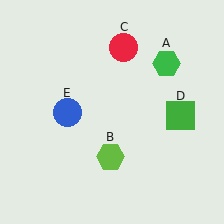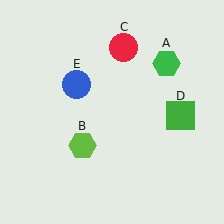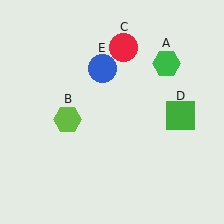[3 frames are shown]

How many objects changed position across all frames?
2 objects changed position: lime hexagon (object B), blue circle (object E).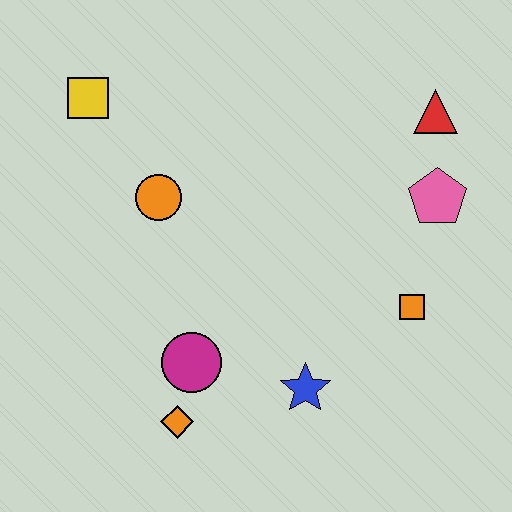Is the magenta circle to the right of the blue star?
No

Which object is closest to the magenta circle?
The orange diamond is closest to the magenta circle.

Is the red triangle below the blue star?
No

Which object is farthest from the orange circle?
The red triangle is farthest from the orange circle.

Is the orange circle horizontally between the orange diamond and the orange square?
No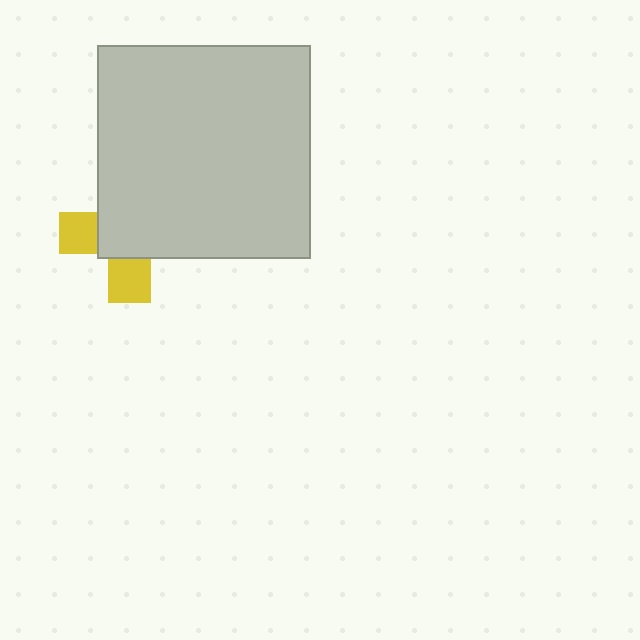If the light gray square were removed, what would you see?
You would see the complete yellow cross.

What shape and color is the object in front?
The object in front is a light gray square.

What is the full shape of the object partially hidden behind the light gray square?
The partially hidden object is a yellow cross.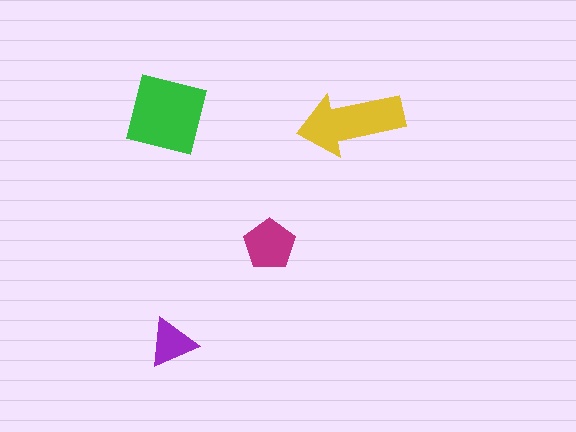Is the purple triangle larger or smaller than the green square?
Smaller.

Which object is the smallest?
The purple triangle.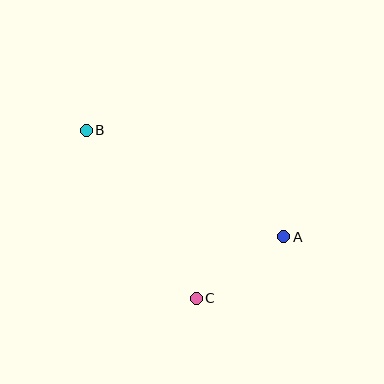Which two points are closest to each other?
Points A and C are closest to each other.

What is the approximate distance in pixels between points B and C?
The distance between B and C is approximately 201 pixels.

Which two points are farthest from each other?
Points A and B are farthest from each other.